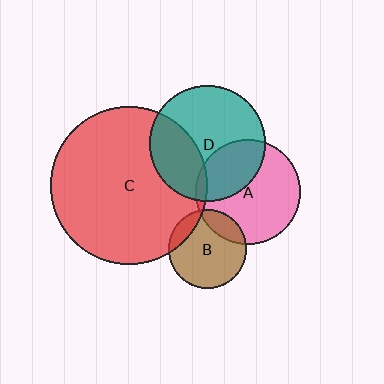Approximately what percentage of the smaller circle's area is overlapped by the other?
Approximately 5%.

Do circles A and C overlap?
Yes.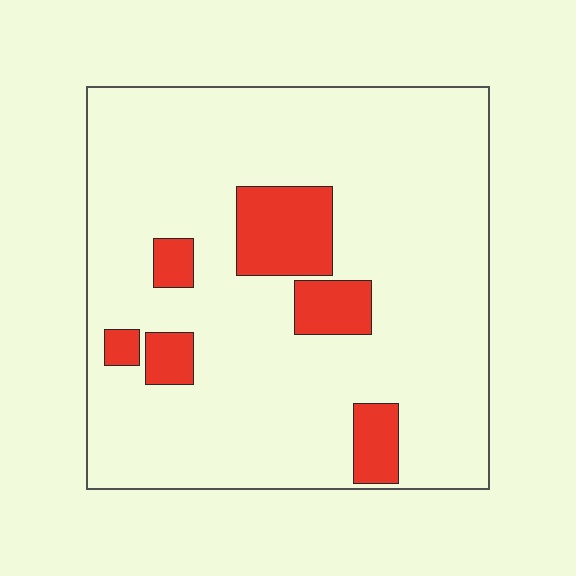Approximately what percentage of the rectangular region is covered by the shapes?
Approximately 15%.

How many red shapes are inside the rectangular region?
6.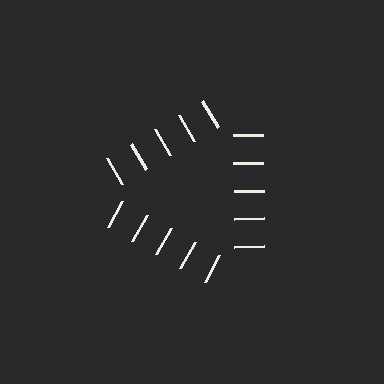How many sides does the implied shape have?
3 sides — the line-ends trace a triangle.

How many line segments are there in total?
15 — 5 along each of the 3 edges.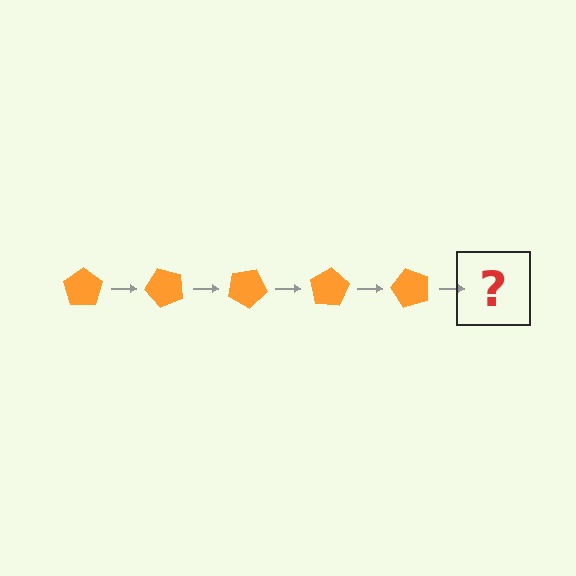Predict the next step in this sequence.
The next step is an orange pentagon rotated 250 degrees.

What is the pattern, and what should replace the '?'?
The pattern is that the pentagon rotates 50 degrees each step. The '?' should be an orange pentagon rotated 250 degrees.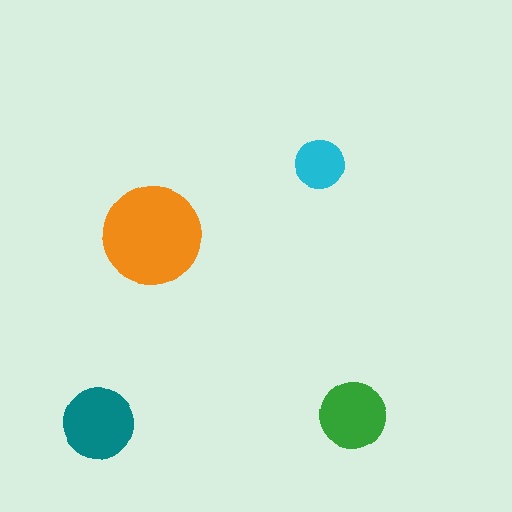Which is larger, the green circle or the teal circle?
The teal one.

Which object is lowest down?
The teal circle is bottommost.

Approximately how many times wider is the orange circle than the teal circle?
About 1.5 times wider.